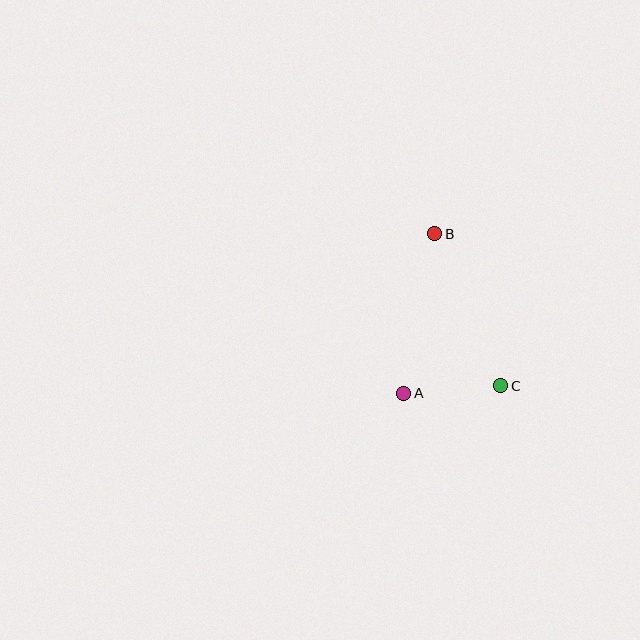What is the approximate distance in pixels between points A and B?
The distance between A and B is approximately 163 pixels.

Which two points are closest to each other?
Points A and C are closest to each other.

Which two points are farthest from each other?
Points B and C are farthest from each other.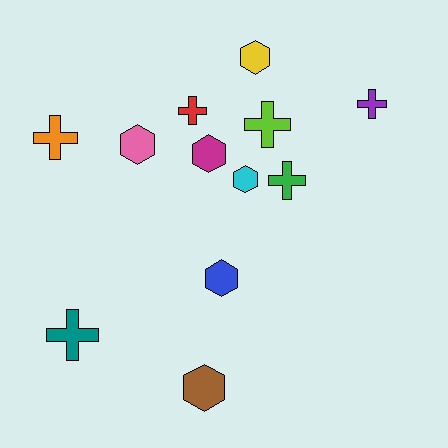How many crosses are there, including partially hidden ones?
There are 6 crosses.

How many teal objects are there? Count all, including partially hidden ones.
There is 1 teal object.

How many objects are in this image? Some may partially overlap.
There are 12 objects.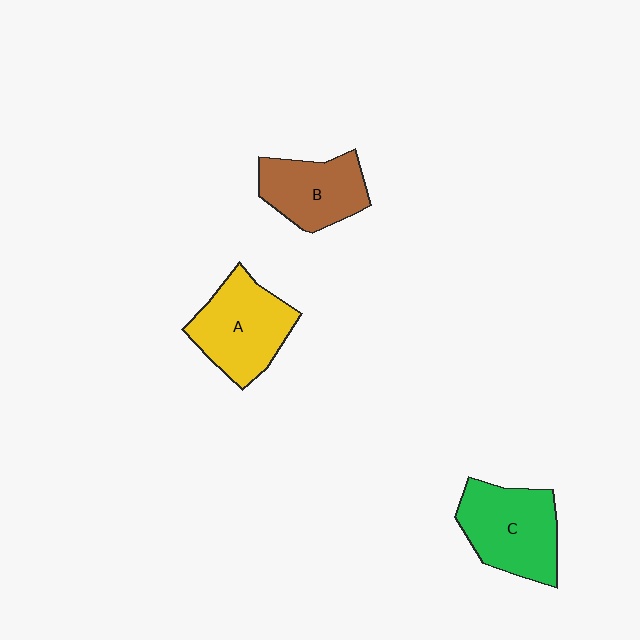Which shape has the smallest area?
Shape B (brown).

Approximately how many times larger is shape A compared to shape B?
Approximately 1.2 times.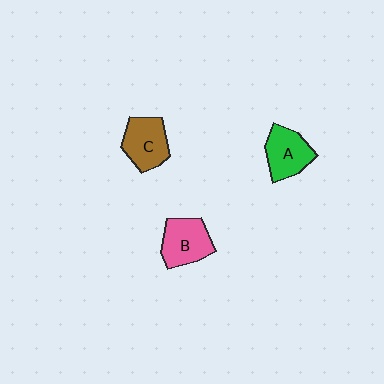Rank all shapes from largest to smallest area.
From largest to smallest: B (pink), C (brown), A (green).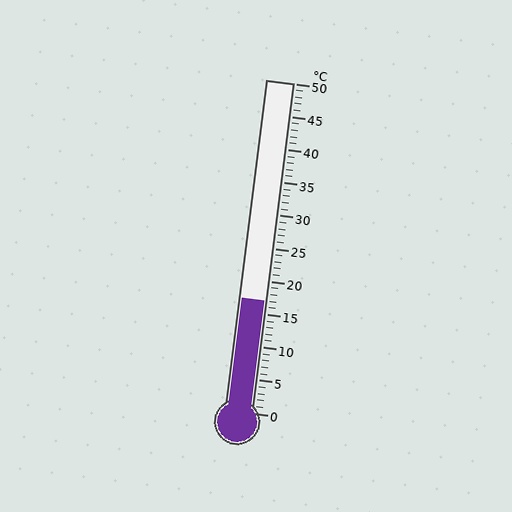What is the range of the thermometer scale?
The thermometer scale ranges from 0°C to 50°C.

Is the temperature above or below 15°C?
The temperature is above 15°C.